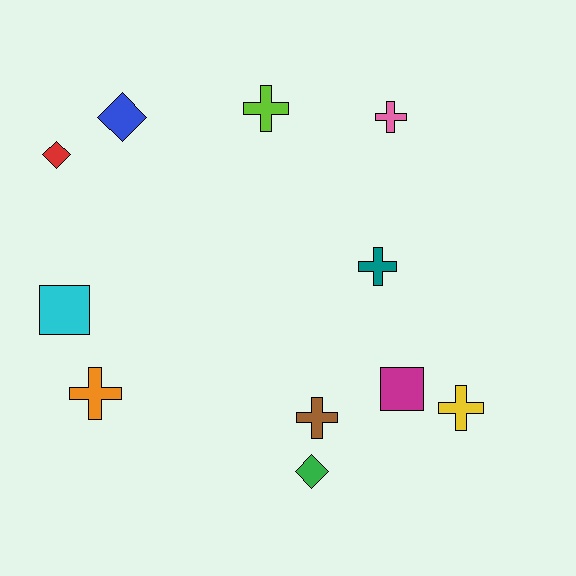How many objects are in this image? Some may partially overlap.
There are 11 objects.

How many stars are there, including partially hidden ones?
There are no stars.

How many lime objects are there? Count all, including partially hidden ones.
There is 1 lime object.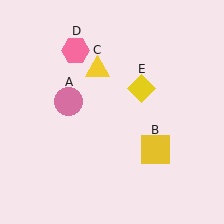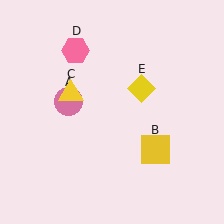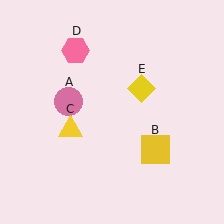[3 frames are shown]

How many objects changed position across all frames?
1 object changed position: yellow triangle (object C).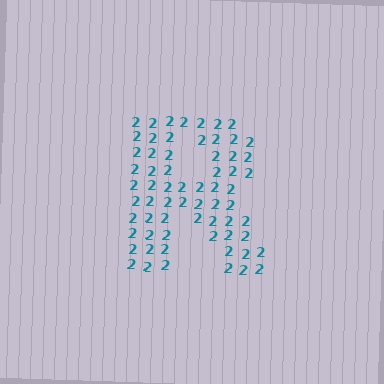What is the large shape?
The large shape is the letter R.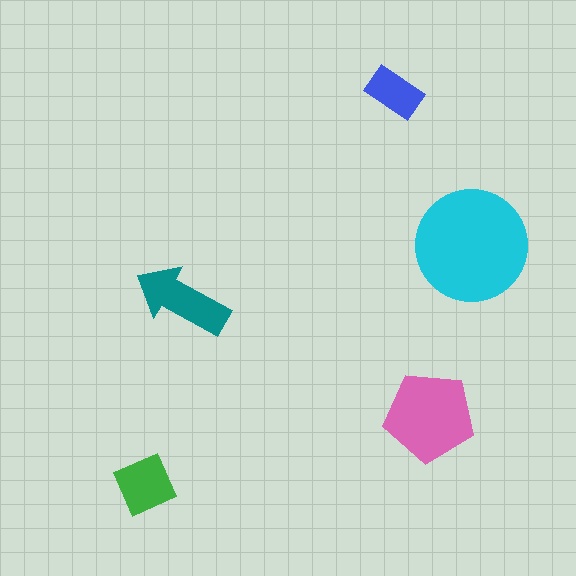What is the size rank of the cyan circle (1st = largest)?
1st.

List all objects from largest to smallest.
The cyan circle, the pink pentagon, the teal arrow, the green diamond, the blue rectangle.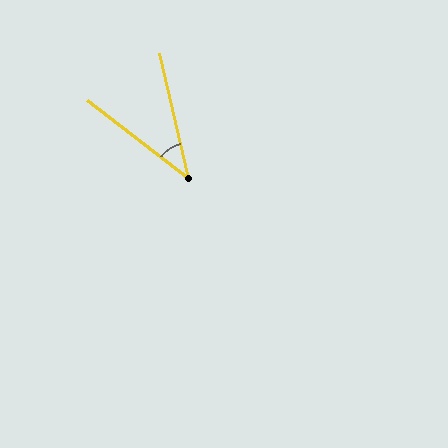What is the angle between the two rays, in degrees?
Approximately 39 degrees.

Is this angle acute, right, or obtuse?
It is acute.